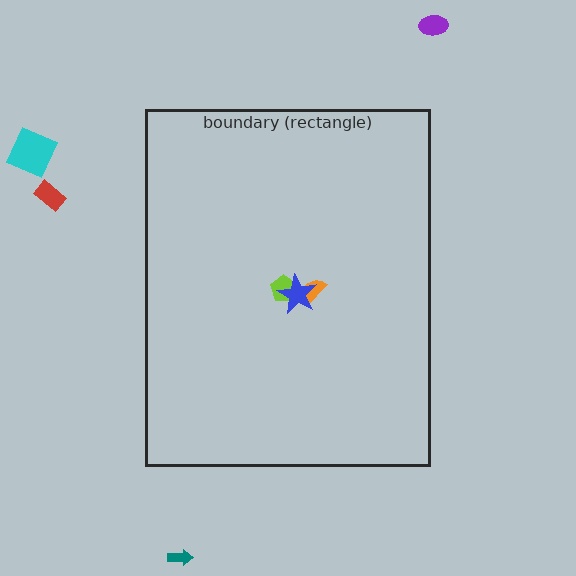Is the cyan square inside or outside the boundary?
Outside.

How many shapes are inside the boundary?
3 inside, 4 outside.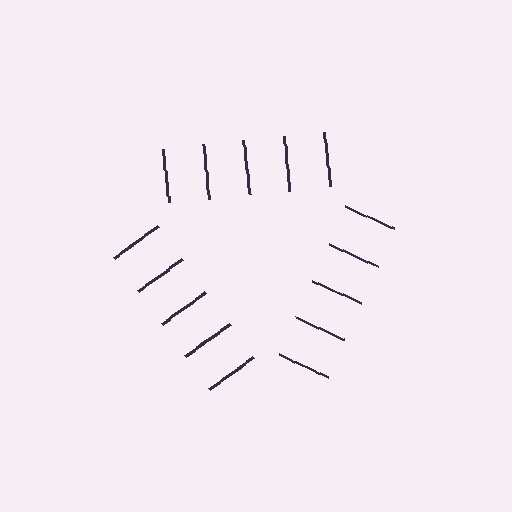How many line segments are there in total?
15 — 5 along each of the 3 edges.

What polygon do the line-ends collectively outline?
An illusory triangle — the line segments terminate on its edges but no continuous stroke is drawn.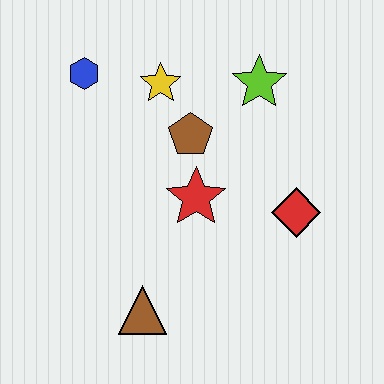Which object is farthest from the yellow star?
The brown triangle is farthest from the yellow star.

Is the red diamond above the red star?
No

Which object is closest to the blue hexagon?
The yellow star is closest to the blue hexagon.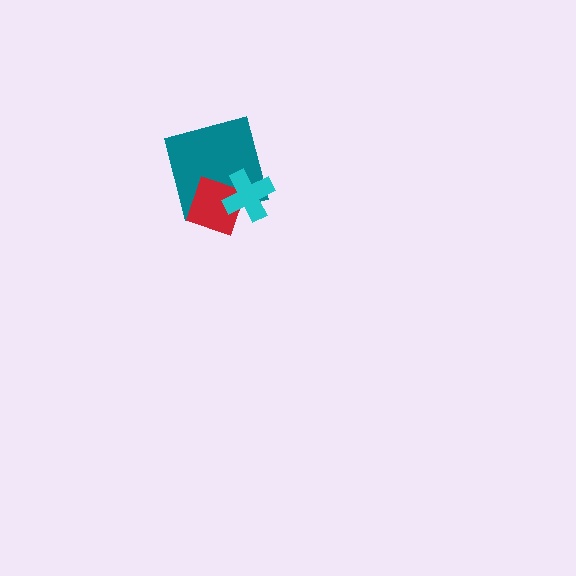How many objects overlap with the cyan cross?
2 objects overlap with the cyan cross.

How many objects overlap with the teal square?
2 objects overlap with the teal square.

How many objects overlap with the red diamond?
2 objects overlap with the red diamond.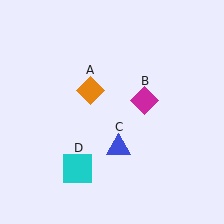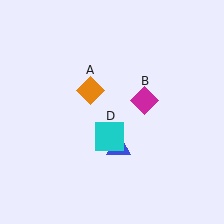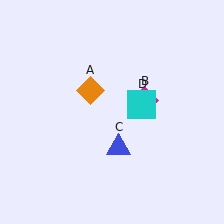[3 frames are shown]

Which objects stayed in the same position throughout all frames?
Orange diamond (object A) and magenta diamond (object B) and blue triangle (object C) remained stationary.